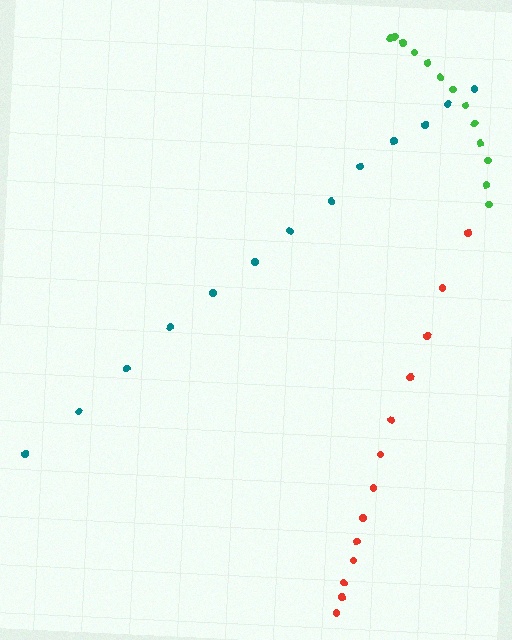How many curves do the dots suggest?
There are 3 distinct paths.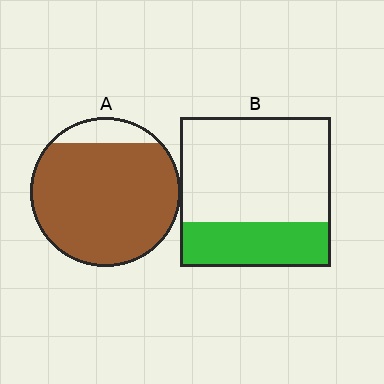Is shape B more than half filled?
No.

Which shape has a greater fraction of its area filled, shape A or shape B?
Shape A.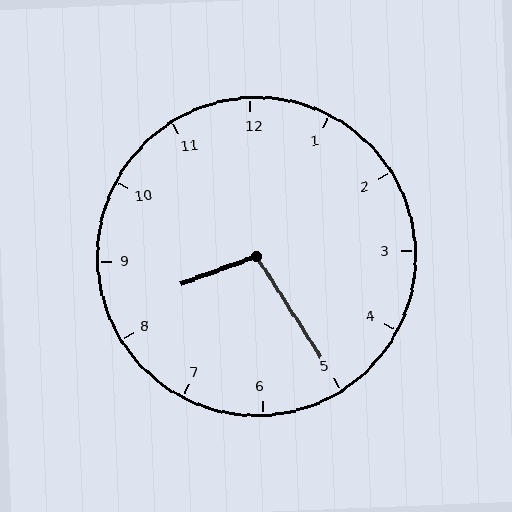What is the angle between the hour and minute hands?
Approximately 102 degrees.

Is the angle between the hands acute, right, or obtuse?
It is obtuse.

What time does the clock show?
8:25.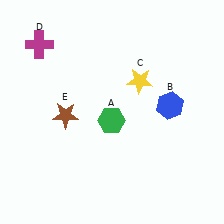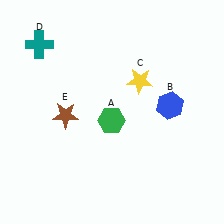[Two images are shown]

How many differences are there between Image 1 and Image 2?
There is 1 difference between the two images.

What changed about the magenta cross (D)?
In Image 1, D is magenta. In Image 2, it changed to teal.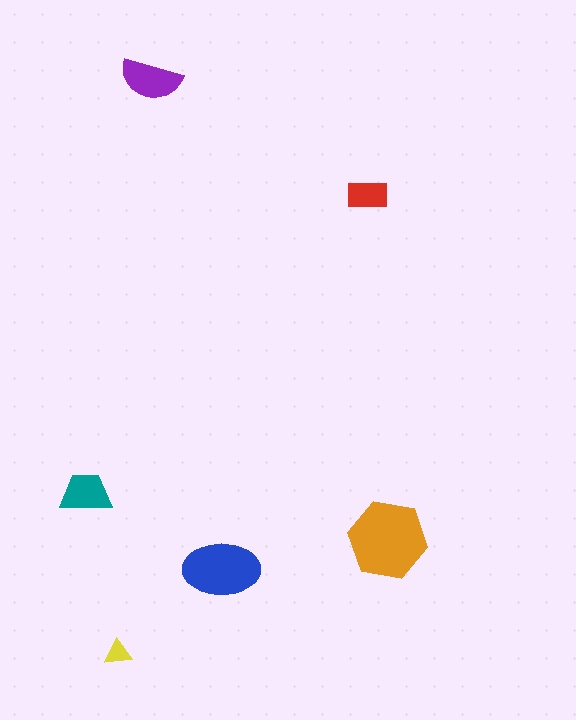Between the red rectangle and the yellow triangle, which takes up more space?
The red rectangle.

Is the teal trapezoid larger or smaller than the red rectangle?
Larger.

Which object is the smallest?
The yellow triangle.